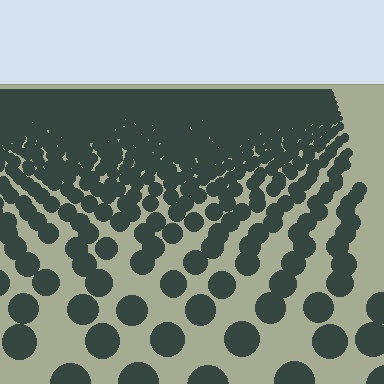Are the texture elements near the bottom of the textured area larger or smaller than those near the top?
Larger. Near the bottom, elements are closer to the viewer and appear at a bigger on-screen size.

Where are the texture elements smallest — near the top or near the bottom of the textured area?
Near the top.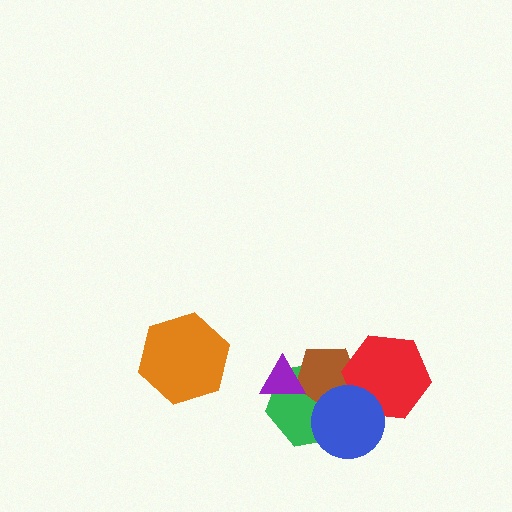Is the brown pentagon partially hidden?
Yes, it is partially covered by another shape.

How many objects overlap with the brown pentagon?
4 objects overlap with the brown pentagon.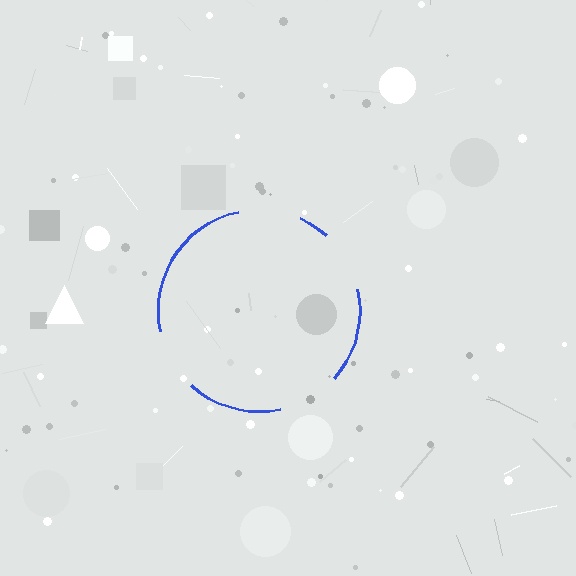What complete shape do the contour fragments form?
The contour fragments form a circle.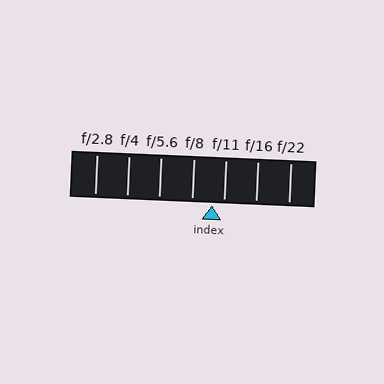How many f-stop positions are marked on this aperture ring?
There are 7 f-stop positions marked.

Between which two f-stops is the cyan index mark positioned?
The index mark is between f/8 and f/11.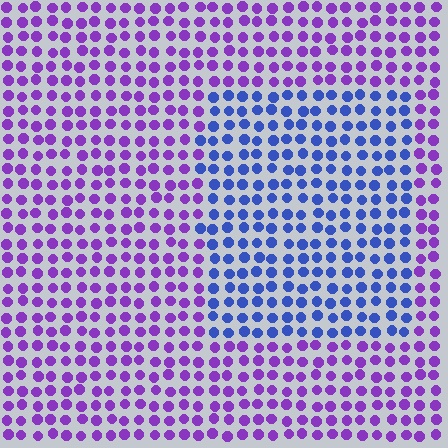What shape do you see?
I see a rectangle.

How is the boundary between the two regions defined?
The boundary is defined purely by a slight shift in hue (about 48 degrees). Spacing, size, and orientation are identical on both sides.